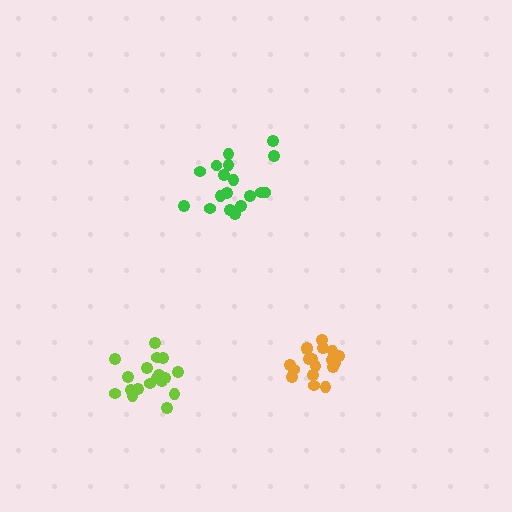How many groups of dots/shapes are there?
There are 3 groups.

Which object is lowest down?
The lime cluster is bottommost.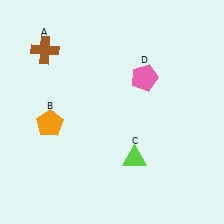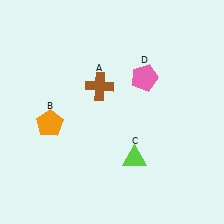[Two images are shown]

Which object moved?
The brown cross (A) moved right.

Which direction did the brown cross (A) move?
The brown cross (A) moved right.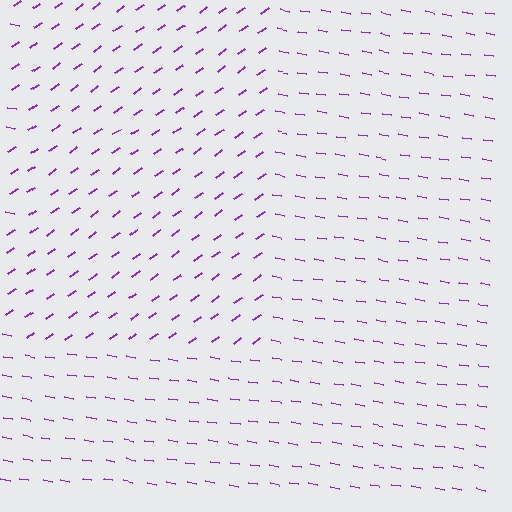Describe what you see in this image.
The image is filled with small purple line segments. A rectangle region in the image has lines oriented differently from the surrounding lines, creating a visible texture boundary.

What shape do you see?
I see a rectangle.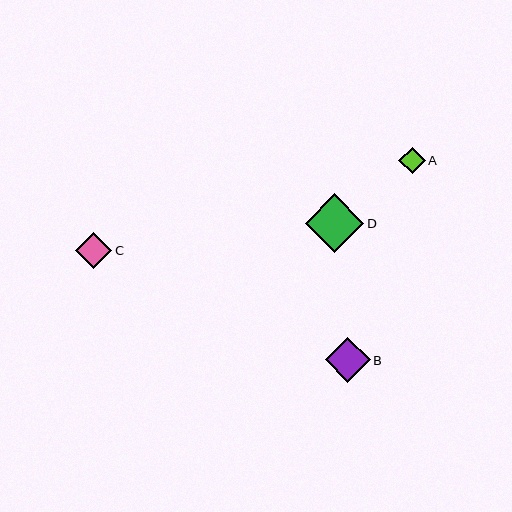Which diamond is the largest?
Diamond D is the largest with a size of approximately 59 pixels.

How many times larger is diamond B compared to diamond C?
Diamond B is approximately 1.2 times the size of diamond C.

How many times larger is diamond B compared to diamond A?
Diamond B is approximately 1.7 times the size of diamond A.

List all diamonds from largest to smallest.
From largest to smallest: D, B, C, A.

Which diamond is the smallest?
Diamond A is the smallest with a size of approximately 26 pixels.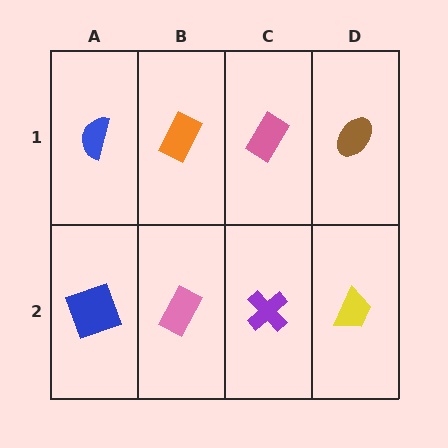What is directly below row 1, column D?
A yellow trapezoid.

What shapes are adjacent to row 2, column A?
A blue semicircle (row 1, column A), a pink rectangle (row 2, column B).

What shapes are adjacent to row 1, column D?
A yellow trapezoid (row 2, column D), a pink rectangle (row 1, column C).